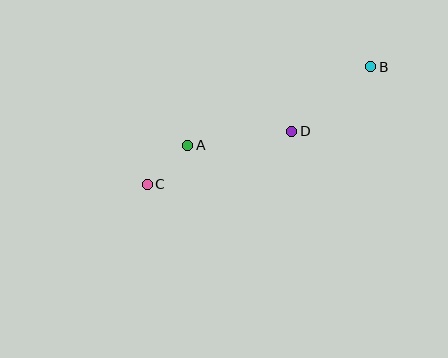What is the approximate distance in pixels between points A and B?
The distance between A and B is approximately 199 pixels.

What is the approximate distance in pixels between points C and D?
The distance between C and D is approximately 154 pixels.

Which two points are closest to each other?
Points A and C are closest to each other.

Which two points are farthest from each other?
Points B and C are farthest from each other.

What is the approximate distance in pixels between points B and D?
The distance between B and D is approximately 102 pixels.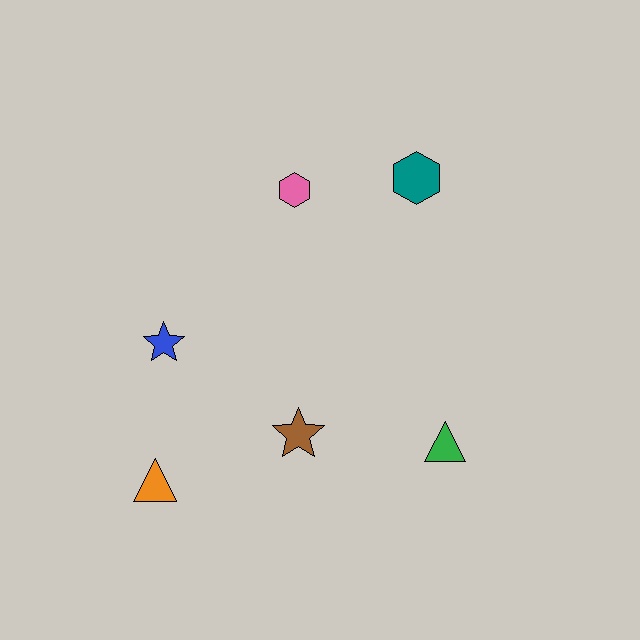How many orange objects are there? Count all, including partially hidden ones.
There is 1 orange object.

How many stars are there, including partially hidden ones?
There are 2 stars.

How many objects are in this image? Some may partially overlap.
There are 6 objects.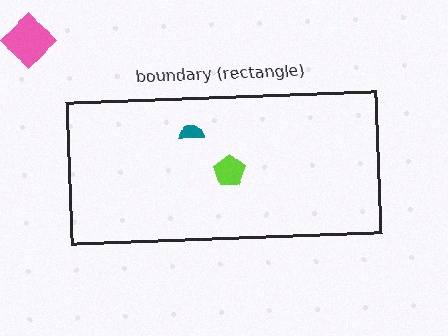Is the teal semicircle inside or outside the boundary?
Inside.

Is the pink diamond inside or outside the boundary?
Outside.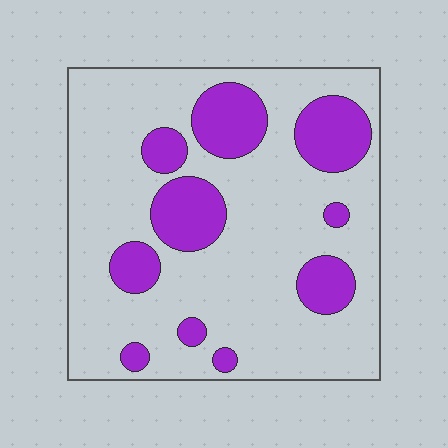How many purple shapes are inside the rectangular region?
10.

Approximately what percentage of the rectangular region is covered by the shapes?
Approximately 25%.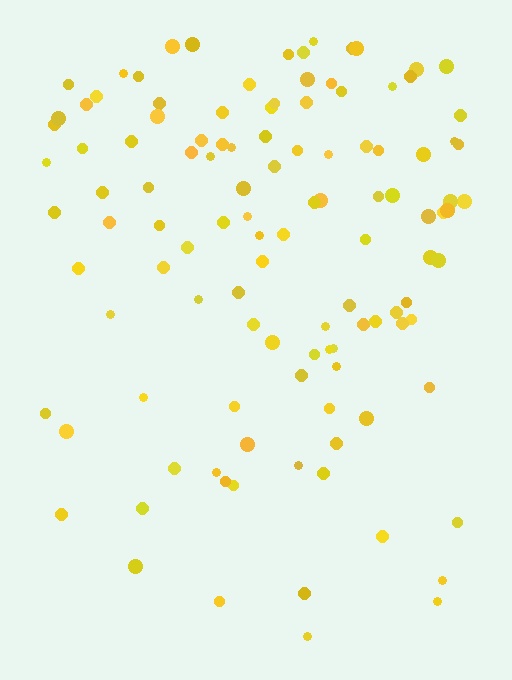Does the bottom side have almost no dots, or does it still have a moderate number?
Still a moderate number, just noticeably fewer than the top.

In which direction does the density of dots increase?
From bottom to top, with the top side densest.